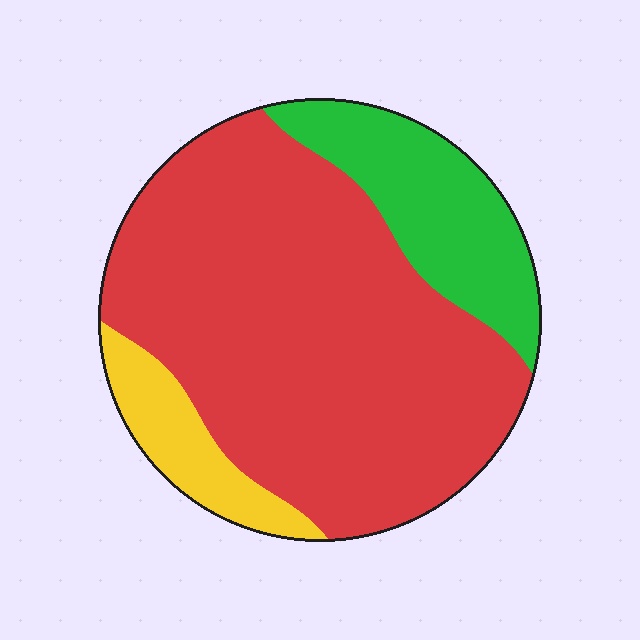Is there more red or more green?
Red.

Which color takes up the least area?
Yellow, at roughly 10%.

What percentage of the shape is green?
Green covers roughly 20% of the shape.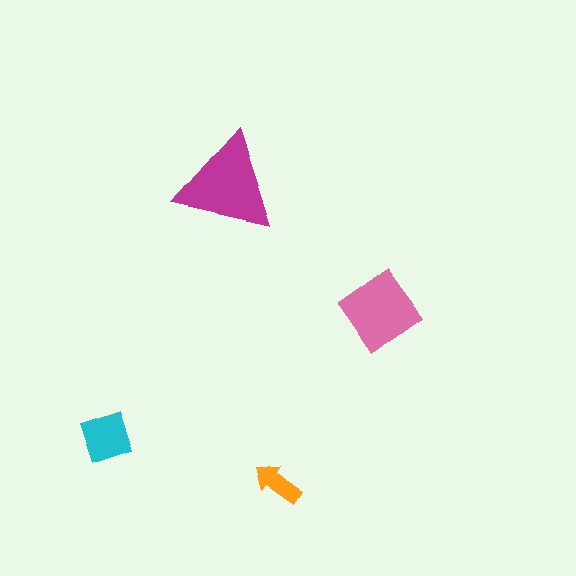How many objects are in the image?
There are 4 objects in the image.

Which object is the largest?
The magenta triangle.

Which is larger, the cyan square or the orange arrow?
The cyan square.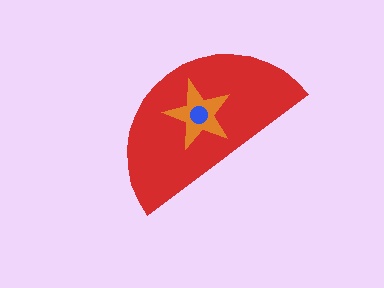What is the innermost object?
The blue circle.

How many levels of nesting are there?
3.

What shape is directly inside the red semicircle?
The orange star.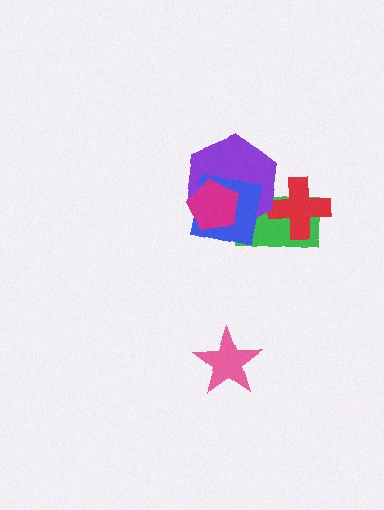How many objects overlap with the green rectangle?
3 objects overlap with the green rectangle.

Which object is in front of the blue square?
The magenta pentagon is in front of the blue square.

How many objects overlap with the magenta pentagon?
2 objects overlap with the magenta pentagon.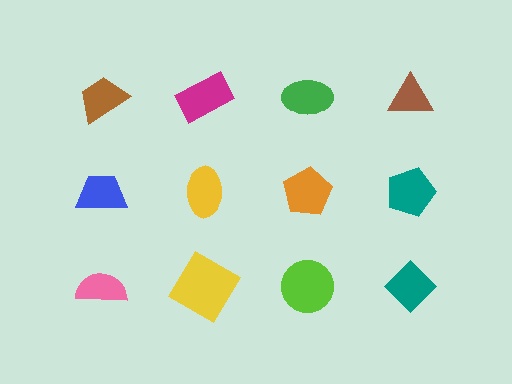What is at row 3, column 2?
A yellow diamond.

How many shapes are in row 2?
4 shapes.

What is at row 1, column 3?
A green ellipse.